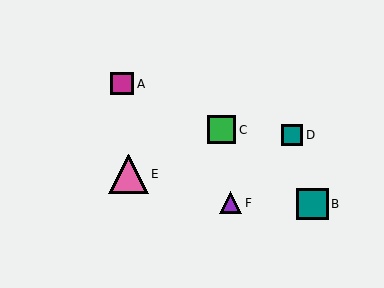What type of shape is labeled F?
Shape F is a purple triangle.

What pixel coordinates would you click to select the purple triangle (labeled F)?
Click at (230, 203) to select the purple triangle F.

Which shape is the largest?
The pink triangle (labeled E) is the largest.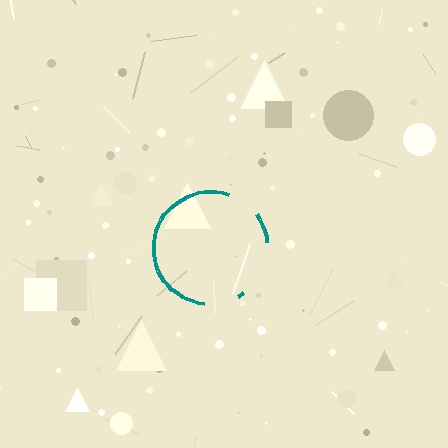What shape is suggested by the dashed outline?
The dashed outline suggests a circle.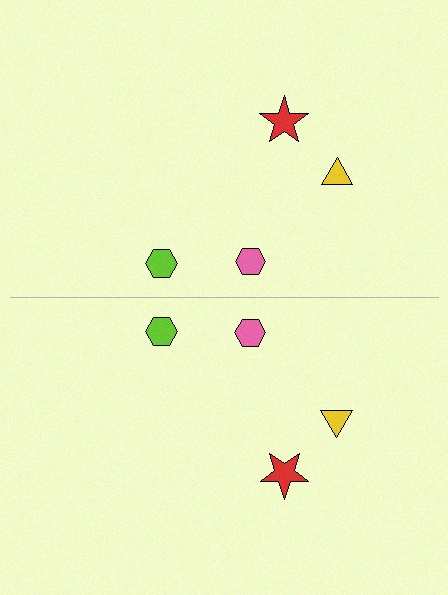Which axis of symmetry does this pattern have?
The pattern has a horizontal axis of symmetry running through the center of the image.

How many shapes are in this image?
There are 8 shapes in this image.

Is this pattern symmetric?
Yes, this pattern has bilateral (reflection) symmetry.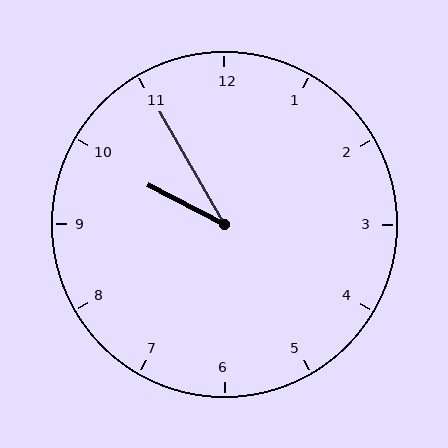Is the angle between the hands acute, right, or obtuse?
It is acute.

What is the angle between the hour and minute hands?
Approximately 32 degrees.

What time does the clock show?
9:55.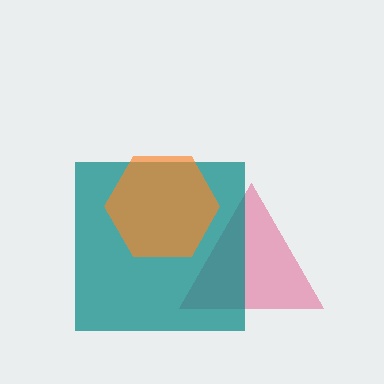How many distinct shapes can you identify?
There are 3 distinct shapes: a pink triangle, a teal square, an orange hexagon.